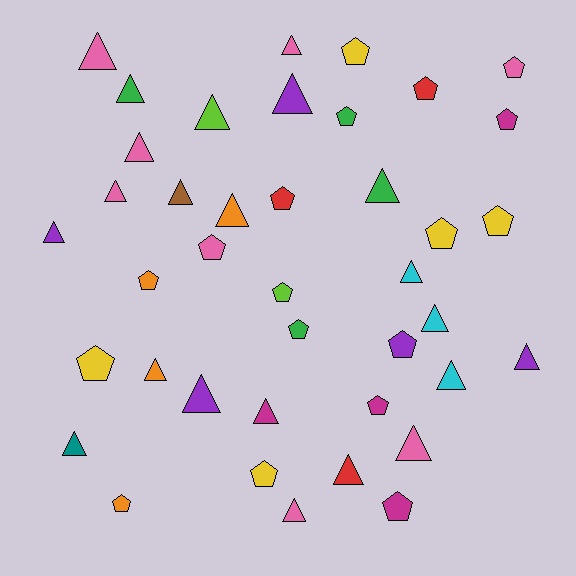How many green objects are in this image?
There are 4 green objects.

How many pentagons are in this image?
There are 18 pentagons.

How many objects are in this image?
There are 40 objects.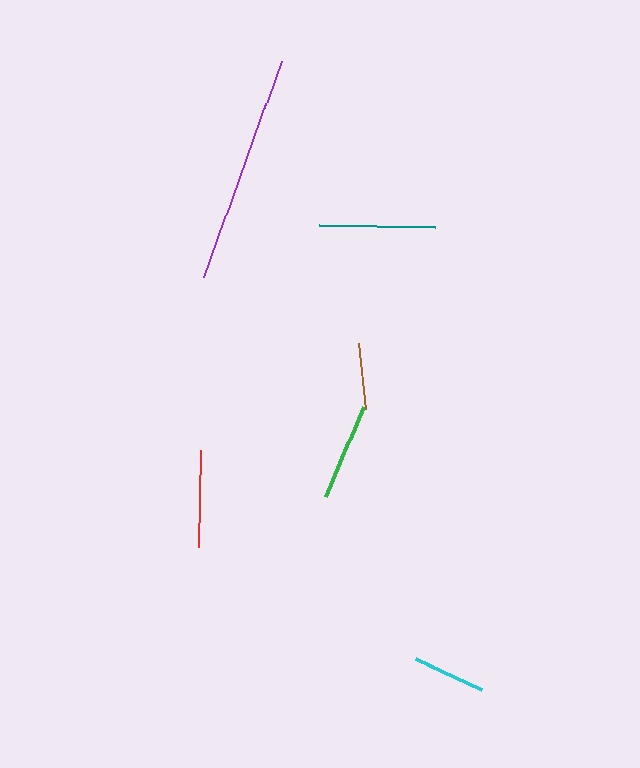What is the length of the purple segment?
The purple segment is approximately 229 pixels long.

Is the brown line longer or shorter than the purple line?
The purple line is longer than the brown line.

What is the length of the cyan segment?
The cyan segment is approximately 74 pixels long.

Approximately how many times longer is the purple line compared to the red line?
The purple line is approximately 2.4 times the length of the red line.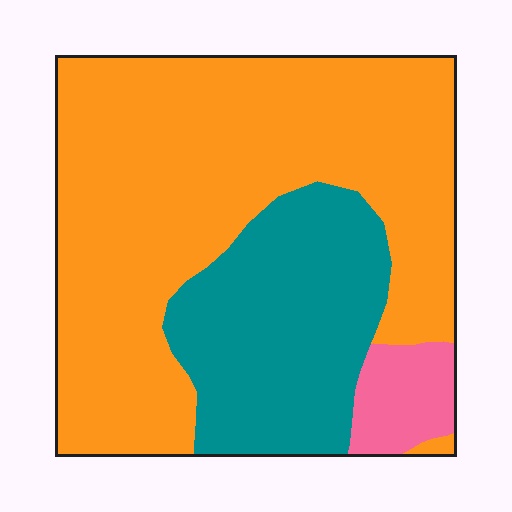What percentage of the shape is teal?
Teal takes up between a quarter and a half of the shape.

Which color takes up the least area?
Pink, at roughly 5%.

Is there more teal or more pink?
Teal.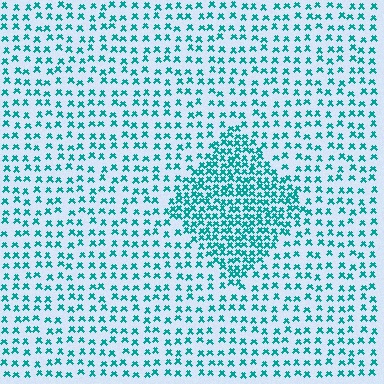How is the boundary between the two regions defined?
The boundary is defined by a change in element density (approximately 2.2x ratio). All elements are the same color, size, and shape.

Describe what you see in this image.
The image contains small teal elements arranged at two different densities. A diamond-shaped region is visible where the elements are more densely packed than the surrounding area.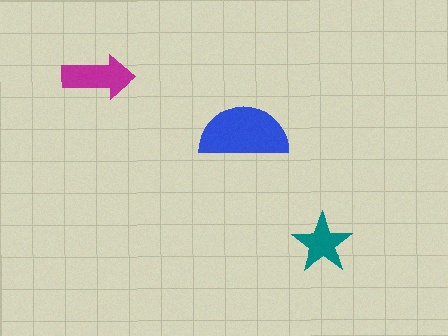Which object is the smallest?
The teal star.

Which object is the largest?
The blue semicircle.